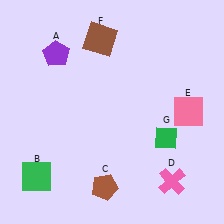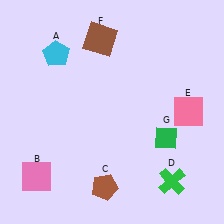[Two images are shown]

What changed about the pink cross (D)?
In Image 1, D is pink. In Image 2, it changed to green.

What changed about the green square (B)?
In Image 1, B is green. In Image 2, it changed to pink.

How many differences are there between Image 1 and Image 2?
There are 3 differences between the two images.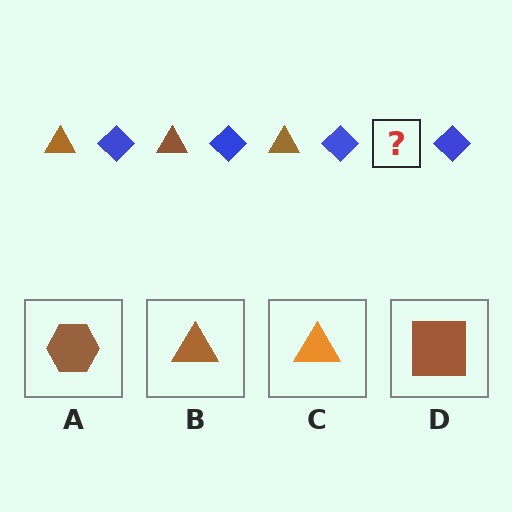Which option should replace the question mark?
Option B.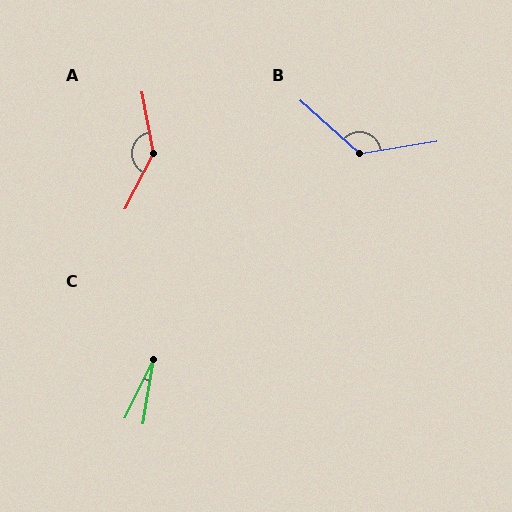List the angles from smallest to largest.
C (17°), B (129°), A (143°).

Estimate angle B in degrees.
Approximately 129 degrees.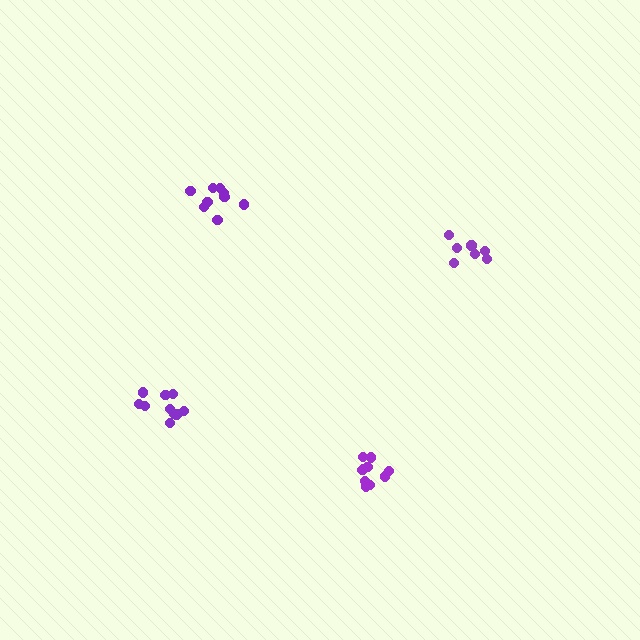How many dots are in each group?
Group 1: 7 dots, Group 2: 10 dots, Group 3: 10 dots, Group 4: 9 dots (36 total).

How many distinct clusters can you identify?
There are 4 distinct clusters.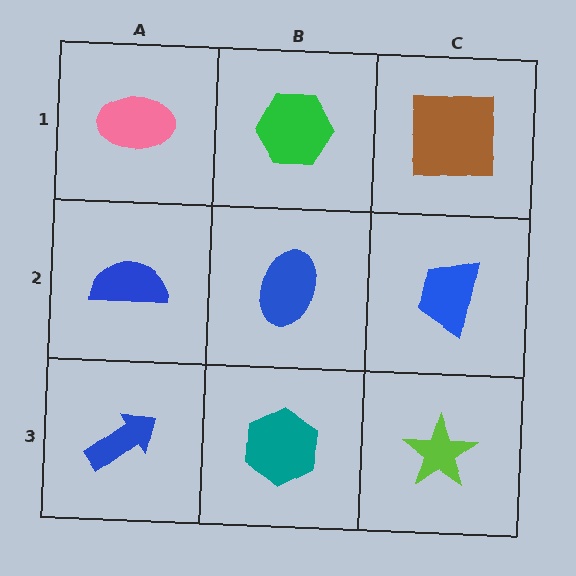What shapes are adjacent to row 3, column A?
A blue semicircle (row 2, column A), a teal hexagon (row 3, column B).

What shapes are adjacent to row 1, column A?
A blue semicircle (row 2, column A), a green hexagon (row 1, column B).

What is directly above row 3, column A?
A blue semicircle.